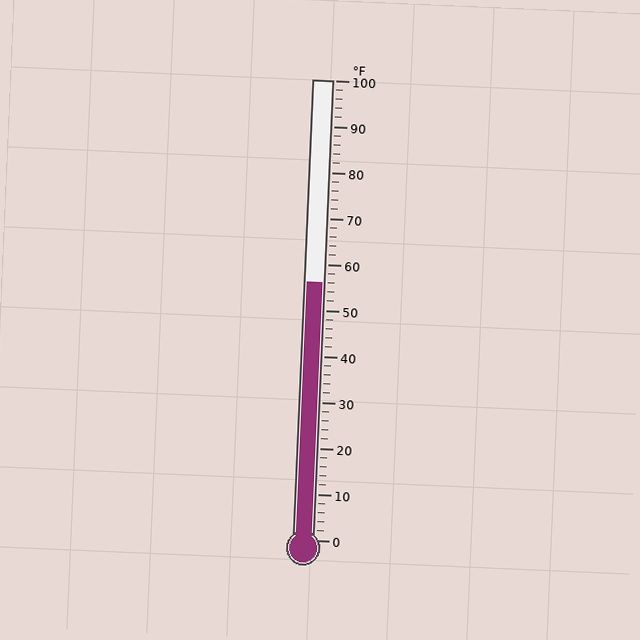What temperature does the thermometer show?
The thermometer shows approximately 56°F.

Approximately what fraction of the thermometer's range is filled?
The thermometer is filled to approximately 55% of its range.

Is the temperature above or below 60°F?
The temperature is below 60°F.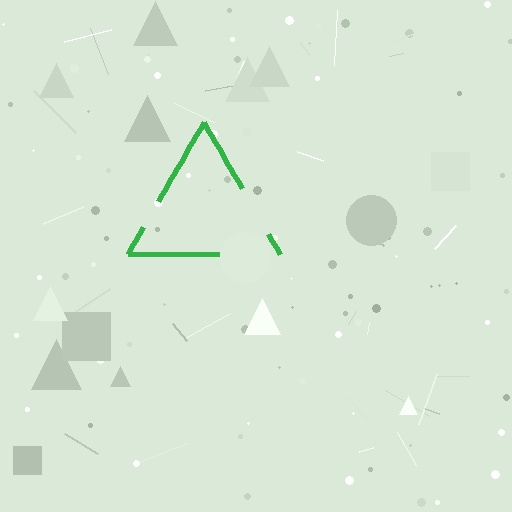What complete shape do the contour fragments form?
The contour fragments form a triangle.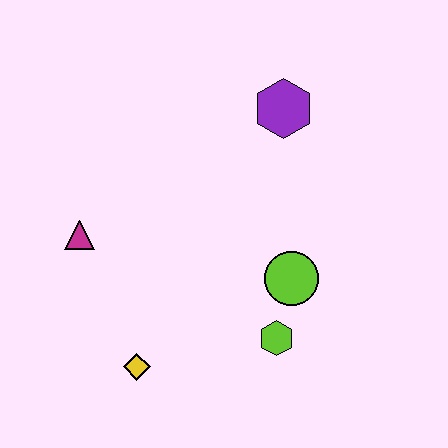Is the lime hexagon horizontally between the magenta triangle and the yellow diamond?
No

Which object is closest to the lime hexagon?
The lime circle is closest to the lime hexagon.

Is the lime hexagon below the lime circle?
Yes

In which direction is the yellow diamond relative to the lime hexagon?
The yellow diamond is to the left of the lime hexagon.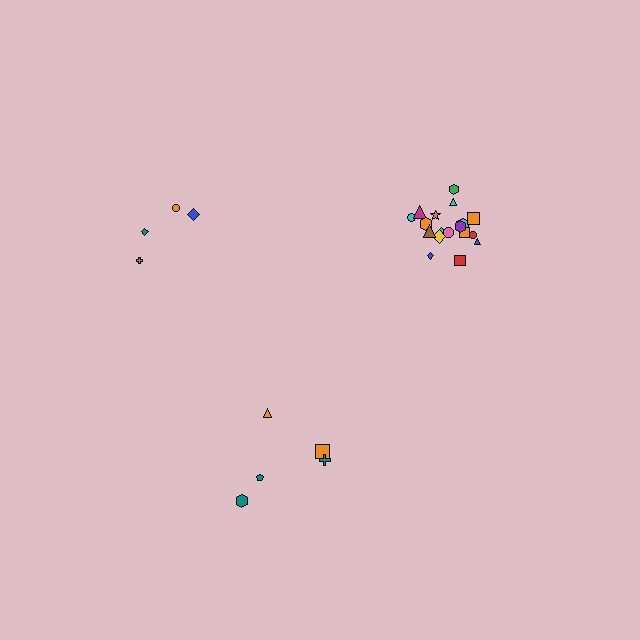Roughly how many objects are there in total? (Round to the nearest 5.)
Roughly 25 objects in total.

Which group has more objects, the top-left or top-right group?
The top-right group.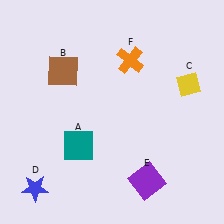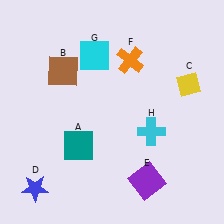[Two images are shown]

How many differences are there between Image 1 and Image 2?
There are 2 differences between the two images.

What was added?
A cyan square (G), a cyan cross (H) were added in Image 2.